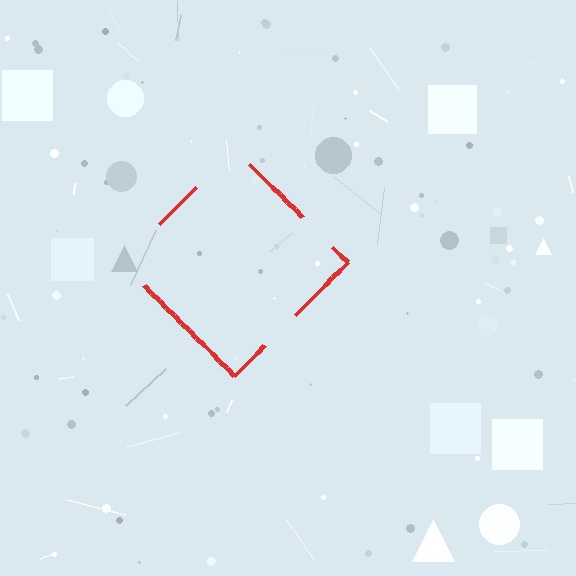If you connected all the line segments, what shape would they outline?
They would outline a diamond.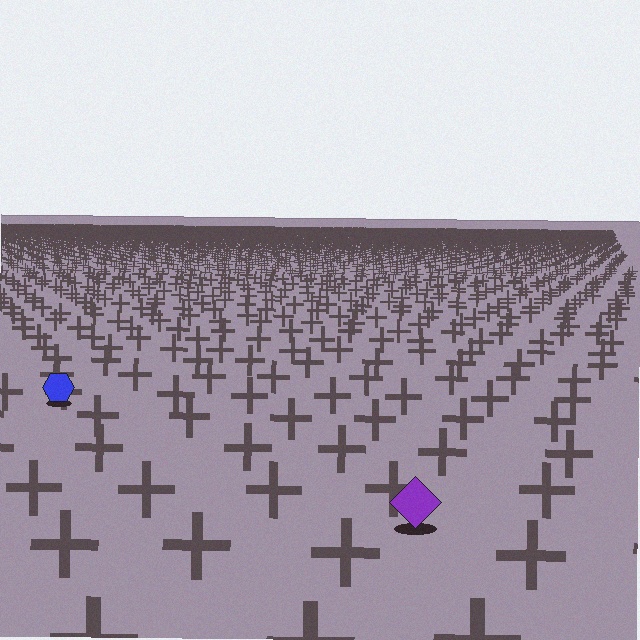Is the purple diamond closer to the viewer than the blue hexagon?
Yes. The purple diamond is closer — you can tell from the texture gradient: the ground texture is coarser near it.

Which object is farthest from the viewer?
The blue hexagon is farthest from the viewer. It appears smaller and the ground texture around it is denser.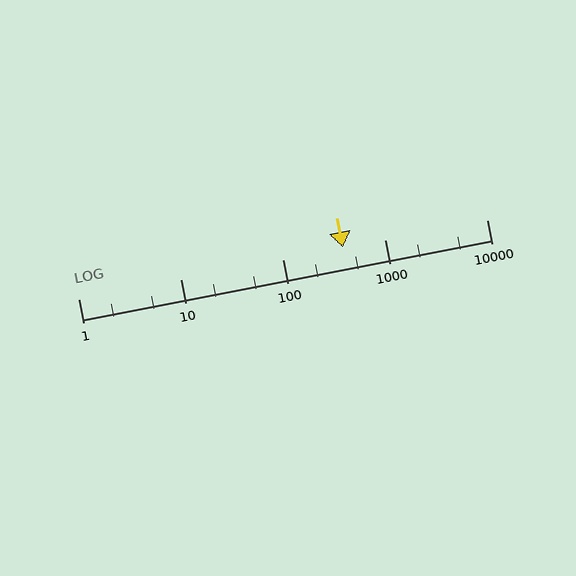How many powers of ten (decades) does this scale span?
The scale spans 4 decades, from 1 to 10000.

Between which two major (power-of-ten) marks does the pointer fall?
The pointer is between 100 and 1000.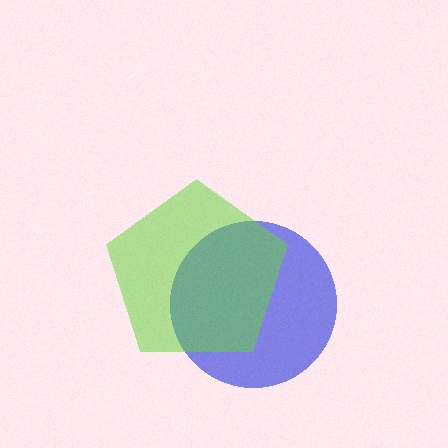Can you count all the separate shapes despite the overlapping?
Yes, there are 2 separate shapes.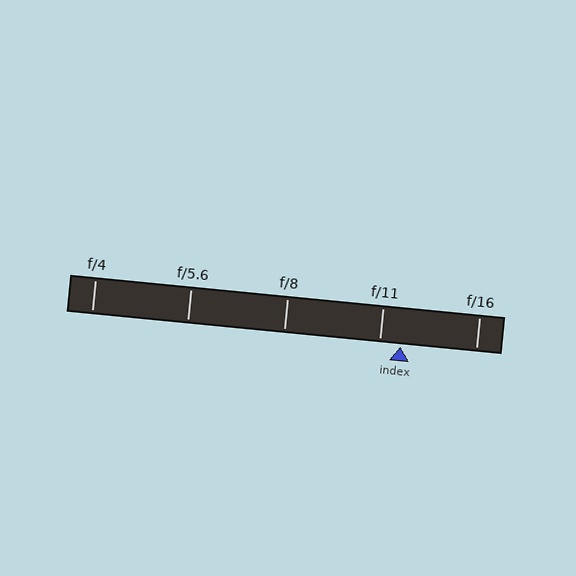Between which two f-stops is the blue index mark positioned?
The index mark is between f/11 and f/16.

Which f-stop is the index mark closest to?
The index mark is closest to f/11.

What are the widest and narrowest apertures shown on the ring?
The widest aperture shown is f/4 and the narrowest is f/16.